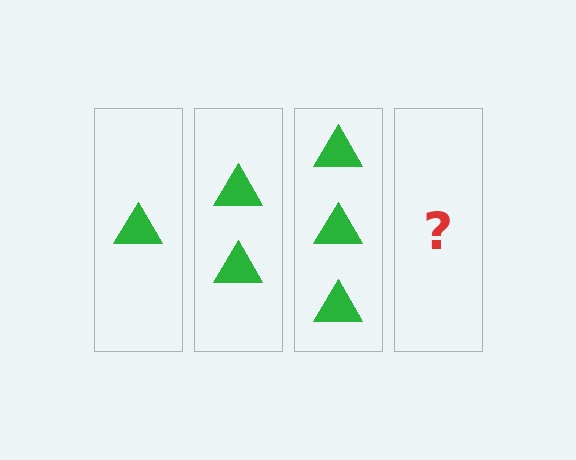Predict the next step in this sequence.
The next step is 4 triangles.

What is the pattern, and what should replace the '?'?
The pattern is that each step adds one more triangle. The '?' should be 4 triangles.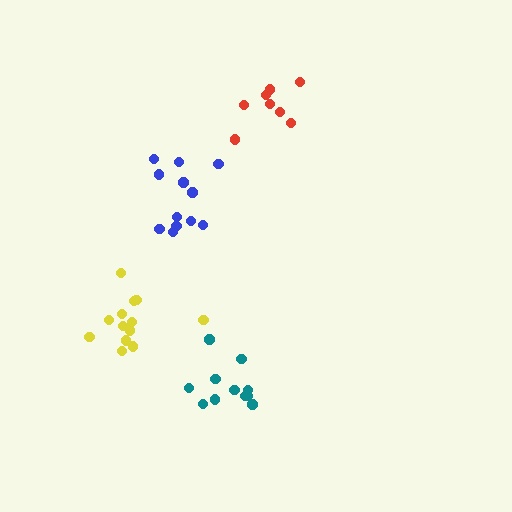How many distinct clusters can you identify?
There are 4 distinct clusters.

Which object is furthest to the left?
The yellow cluster is leftmost.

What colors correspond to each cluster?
The clusters are colored: blue, teal, yellow, red.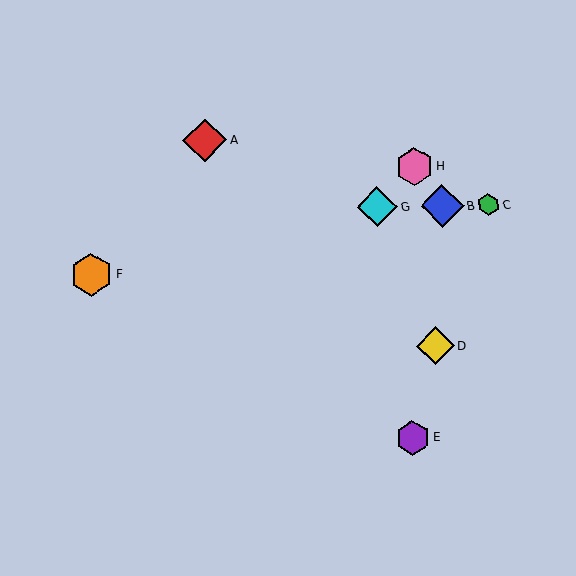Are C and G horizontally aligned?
Yes, both are at y≈205.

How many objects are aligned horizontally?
3 objects (B, C, G) are aligned horizontally.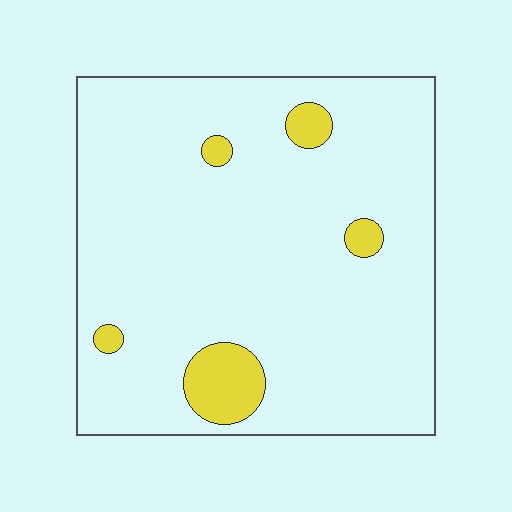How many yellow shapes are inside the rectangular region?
5.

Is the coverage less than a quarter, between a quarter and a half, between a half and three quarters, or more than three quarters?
Less than a quarter.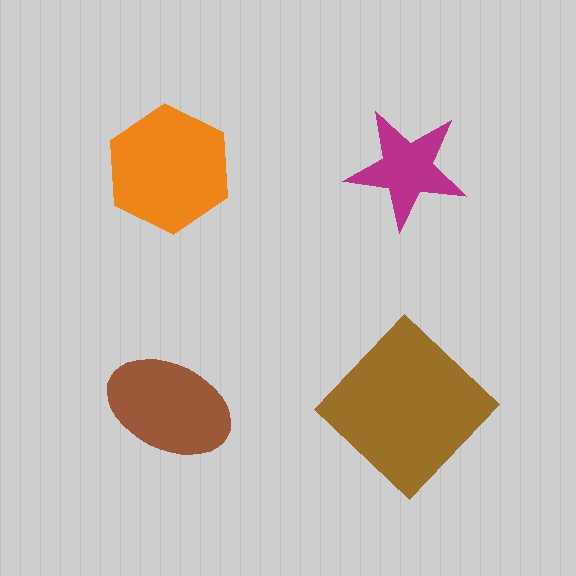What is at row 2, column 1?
A brown ellipse.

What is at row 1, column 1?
An orange hexagon.